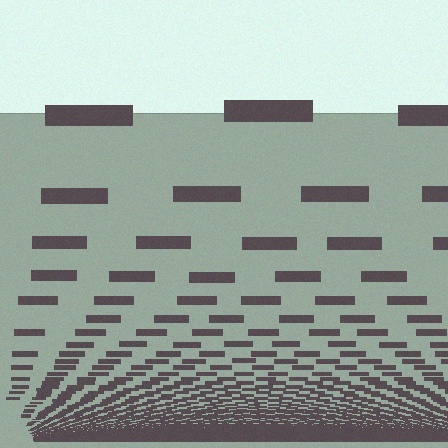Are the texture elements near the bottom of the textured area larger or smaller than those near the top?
Smaller. The gradient is inverted — elements near the bottom are smaller and denser.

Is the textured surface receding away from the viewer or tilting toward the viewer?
The surface appears to tilt toward the viewer. Texture elements get larger and sparser toward the top.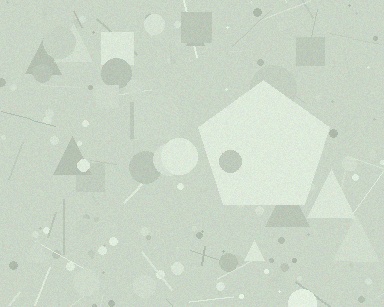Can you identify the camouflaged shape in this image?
The camouflaged shape is a pentagon.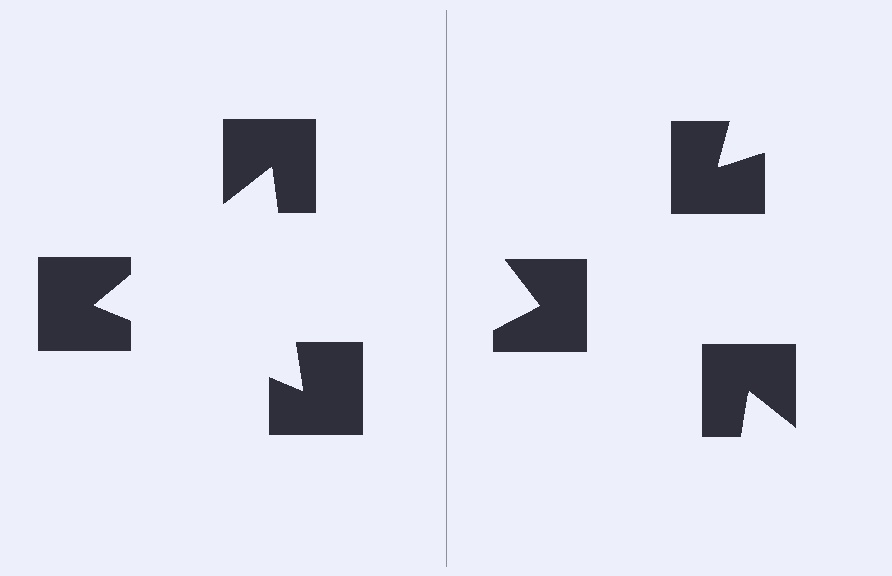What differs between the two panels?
The notched squares are positioned identically on both sides; only the wedge orientations differ. On the left they align to a triangle; on the right they are misaligned.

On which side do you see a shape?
An illusory triangle appears on the left side. On the right side the wedge cuts are rotated, so no coherent shape forms.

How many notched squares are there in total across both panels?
6 — 3 on each side.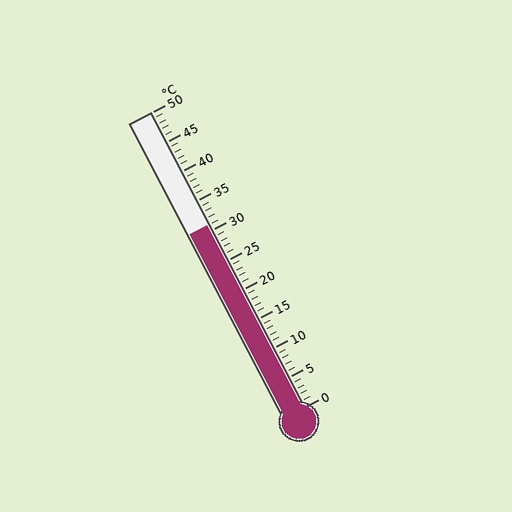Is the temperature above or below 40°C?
The temperature is below 40°C.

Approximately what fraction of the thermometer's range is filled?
The thermometer is filled to approximately 60% of its range.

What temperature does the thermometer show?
The thermometer shows approximately 31°C.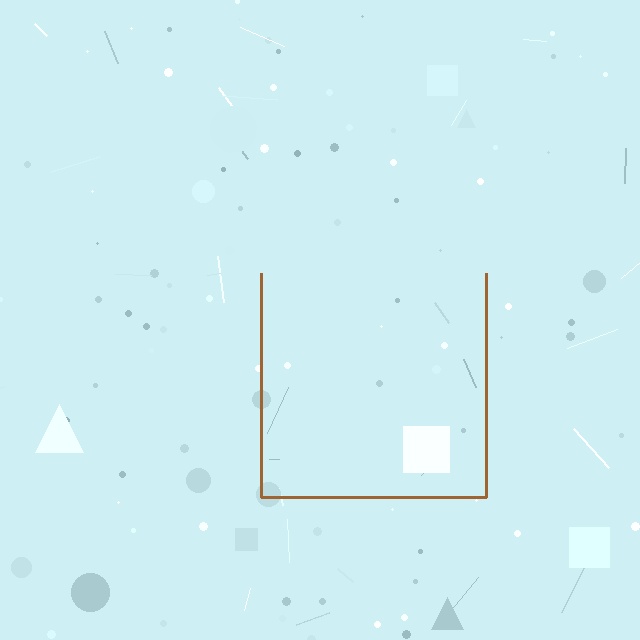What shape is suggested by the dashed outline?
The dashed outline suggests a square.